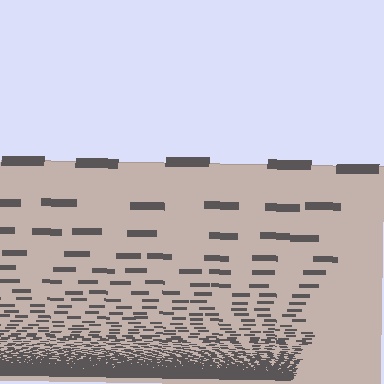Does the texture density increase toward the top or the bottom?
Density increases toward the bottom.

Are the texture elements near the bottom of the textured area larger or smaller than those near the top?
Smaller. The gradient is inverted — elements near the bottom are smaller and denser.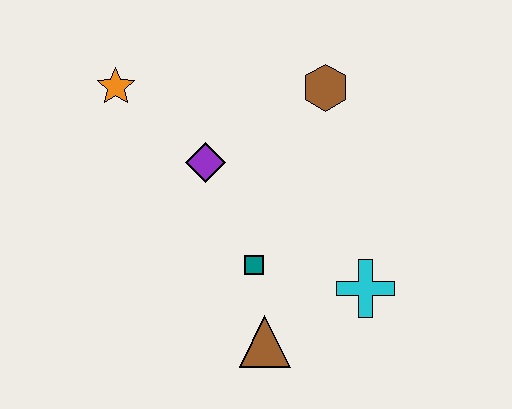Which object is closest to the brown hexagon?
The purple diamond is closest to the brown hexagon.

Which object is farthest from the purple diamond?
The cyan cross is farthest from the purple diamond.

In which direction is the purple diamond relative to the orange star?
The purple diamond is to the right of the orange star.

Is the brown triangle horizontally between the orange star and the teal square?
No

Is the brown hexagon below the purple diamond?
No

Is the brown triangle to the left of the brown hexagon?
Yes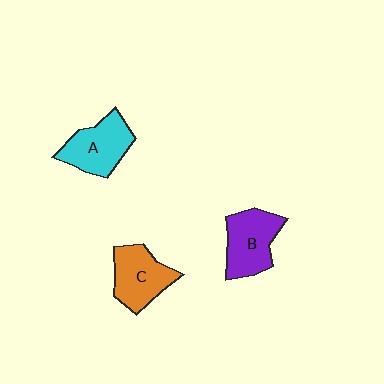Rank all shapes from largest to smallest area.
From largest to smallest: B (purple), A (cyan), C (orange).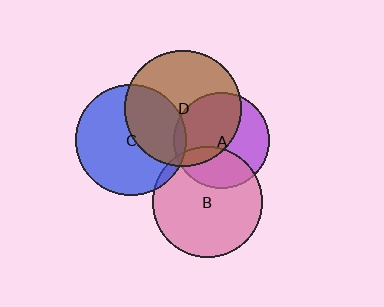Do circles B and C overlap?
Yes.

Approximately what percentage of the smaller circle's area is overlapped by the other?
Approximately 5%.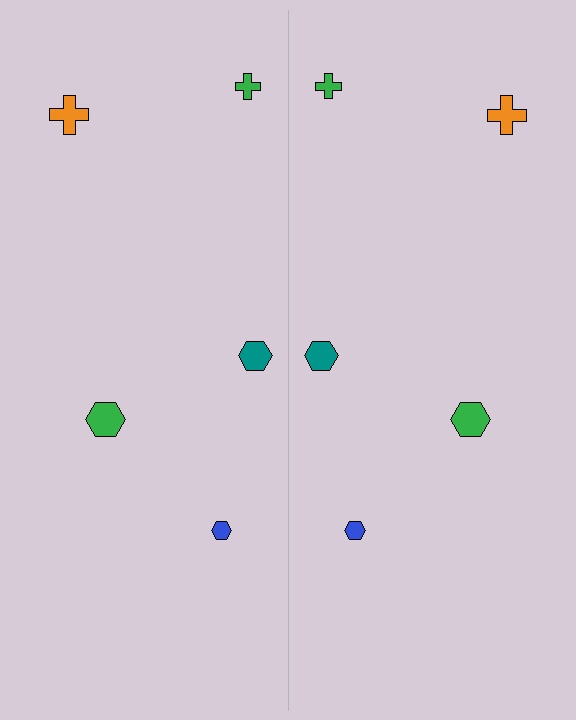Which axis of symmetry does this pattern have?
The pattern has a vertical axis of symmetry running through the center of the image.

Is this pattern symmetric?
Yes, this pattern has bilateral (reflection) symmetry.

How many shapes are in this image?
There are 10 shapes in this image.